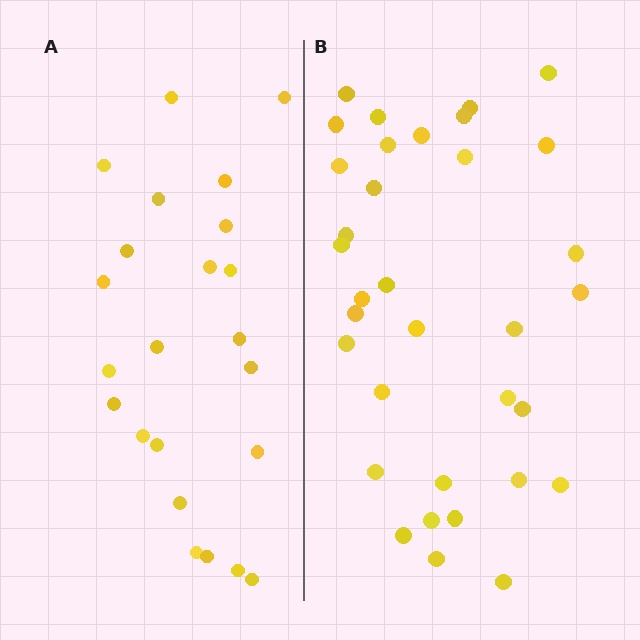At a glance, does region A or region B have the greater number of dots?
Region B (the right region) has more dots.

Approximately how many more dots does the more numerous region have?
Region B has roughly 12 or so more dots than region A.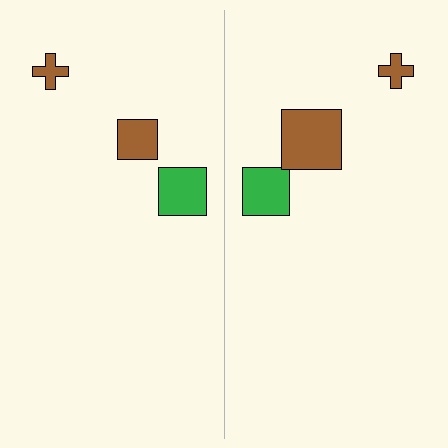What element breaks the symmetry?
The brown square on the right side has a different size than its mirror counterpart.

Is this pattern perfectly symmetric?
No, the pattern is not perfectly symmetric. The brown square on the right side has a different size than its mirror counterpart.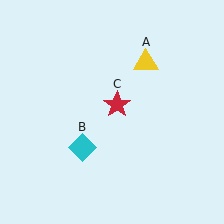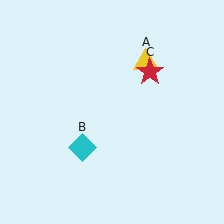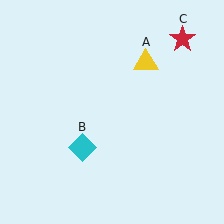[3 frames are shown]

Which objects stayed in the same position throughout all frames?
Yellow triangle (object A) and cyan diamond (object B) remained stationary.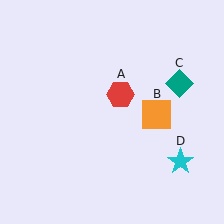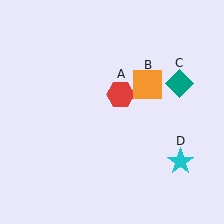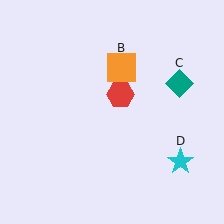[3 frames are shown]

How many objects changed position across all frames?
1 object changed position: orange square (object B).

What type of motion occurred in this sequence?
The orange square (object B) rotated counterclockwise around the center of the scene.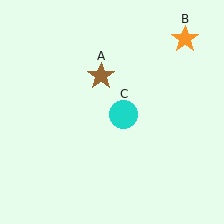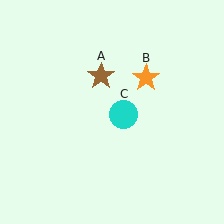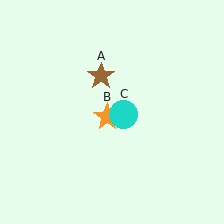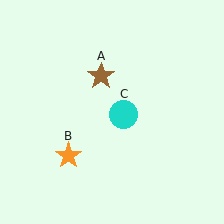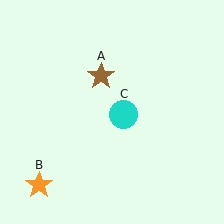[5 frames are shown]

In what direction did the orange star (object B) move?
The orange star (object B) moved down and to the left.